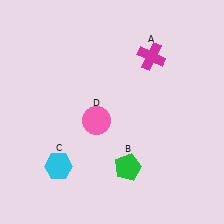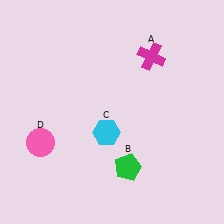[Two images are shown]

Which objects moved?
The objects that moved are: the cyan hexagon (C), the pink circle (D).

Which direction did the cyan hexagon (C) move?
The cyan hexagon (C) moved right.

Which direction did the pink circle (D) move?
The pink circle (D) moved left.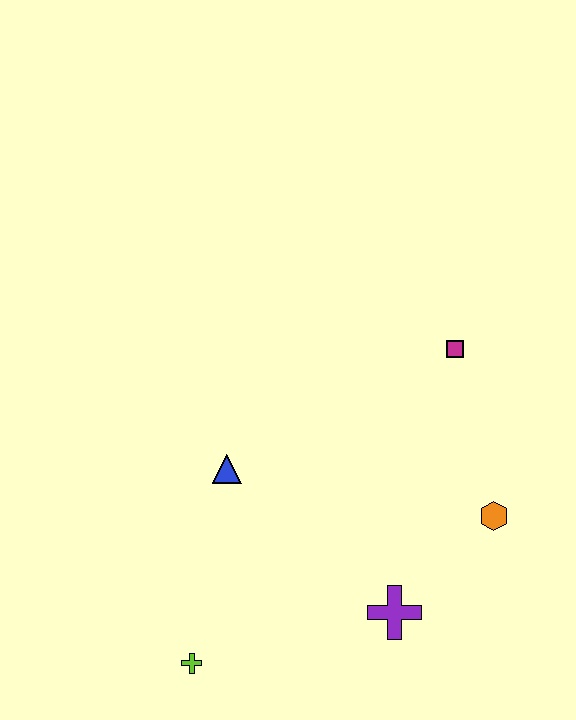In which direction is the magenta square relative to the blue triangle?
The magenta square is to the right of the blue triangle.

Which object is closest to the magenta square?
The orange hexagon is closest to the magenta square.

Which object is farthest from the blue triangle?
The orange hexagon is farthest from the blue triangle.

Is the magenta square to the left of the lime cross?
No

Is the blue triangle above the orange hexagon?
Yes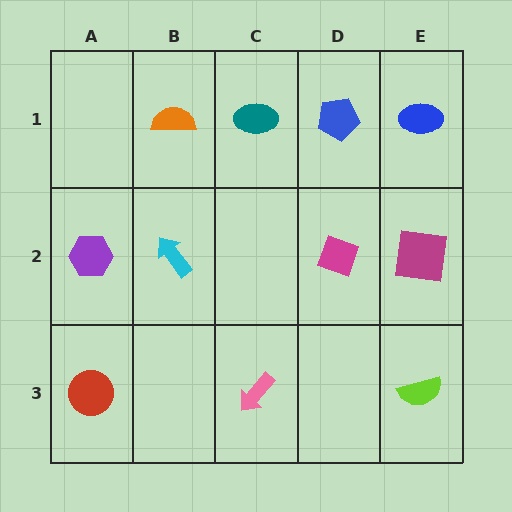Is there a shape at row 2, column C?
No, that cell is empty.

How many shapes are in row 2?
4 shapes.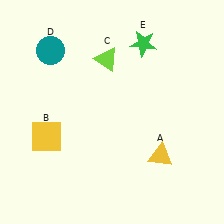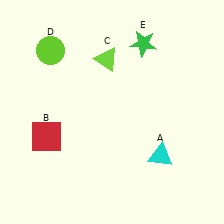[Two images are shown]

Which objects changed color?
A changed from yellow to cyan. B changed from yellow to red. D changed from teal to lime.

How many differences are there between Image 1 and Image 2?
There are 3 differences between the two images.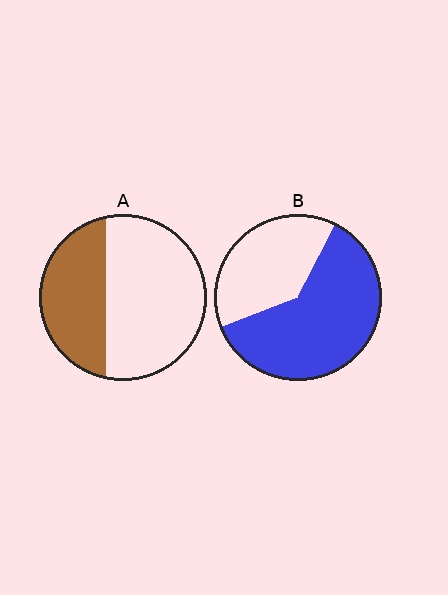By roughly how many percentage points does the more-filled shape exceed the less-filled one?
By roughly 25 percentage points (B over A).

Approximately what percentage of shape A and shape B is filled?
A is approximately 35% and B is approximately 60%.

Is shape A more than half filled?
No.